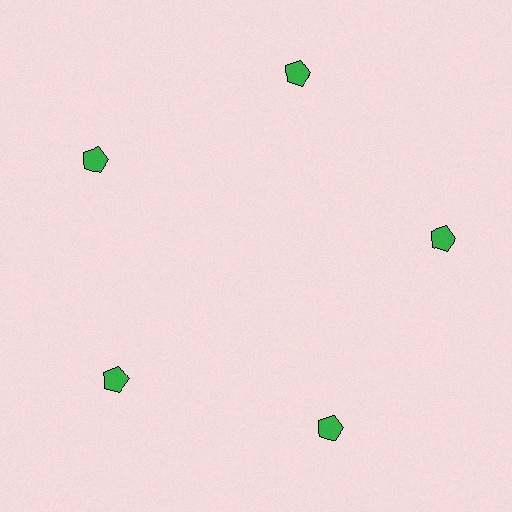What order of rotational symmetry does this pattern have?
This pattern has 5-fold rotational symmetry.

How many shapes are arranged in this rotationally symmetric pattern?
There are 5 shapes, arranged in 5 groups of 1.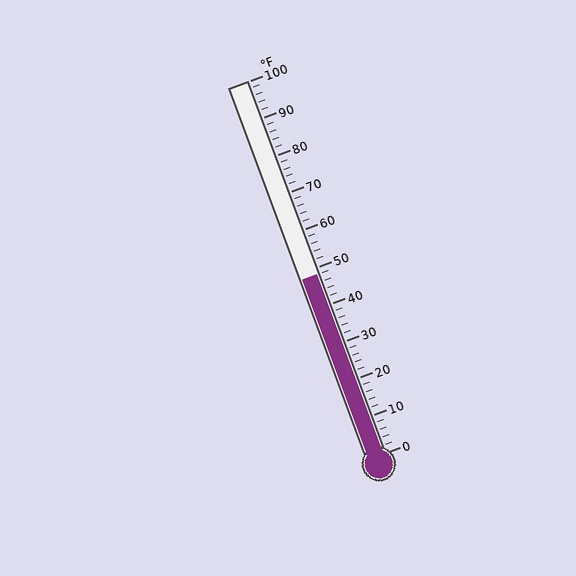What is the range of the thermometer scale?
The thermometer scale ranges from 0°F to 100°F.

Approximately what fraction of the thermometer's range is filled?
The thermometer is filled to approximately 50% of its range.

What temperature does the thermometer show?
The thermometer shows approximately 48°F.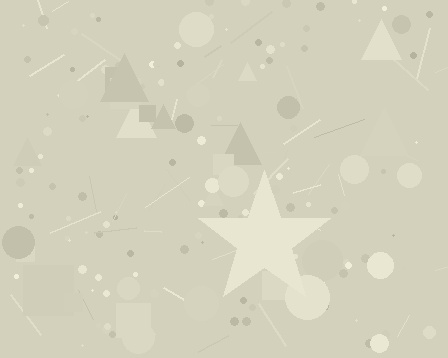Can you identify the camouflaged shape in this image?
The camouflaged shape is a star.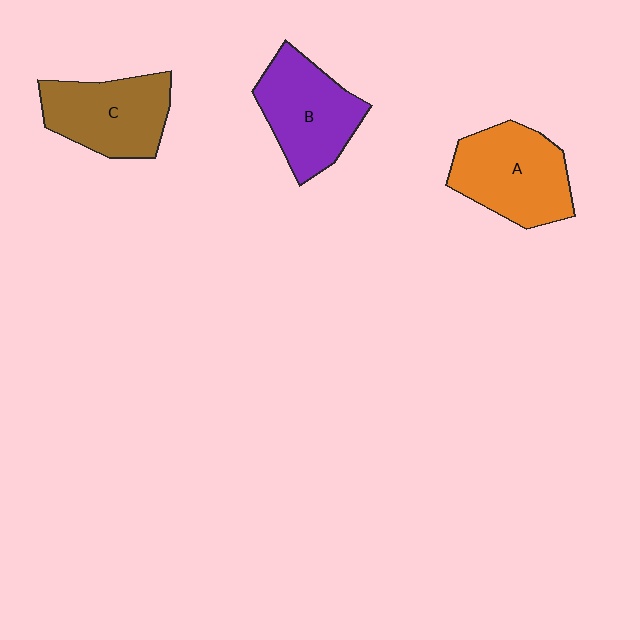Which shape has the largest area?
Shape A (orange).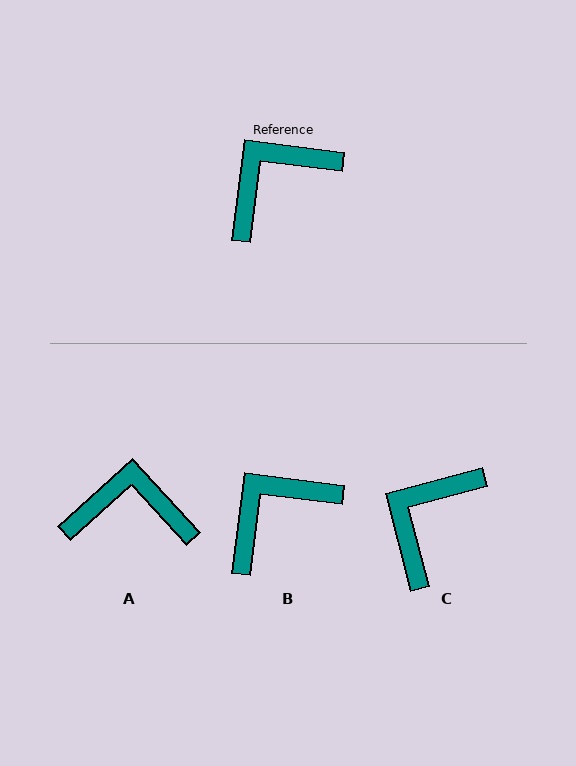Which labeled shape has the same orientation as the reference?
B.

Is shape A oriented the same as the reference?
No, it is off by about 40 degrees.